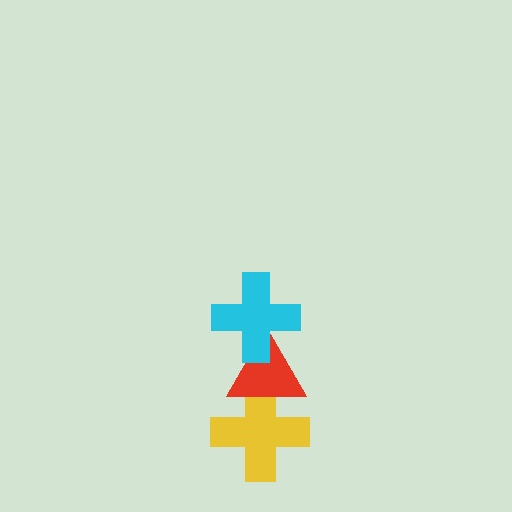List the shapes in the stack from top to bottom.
From top to bottom: the cyan cross, the red triangle, the yellow cross.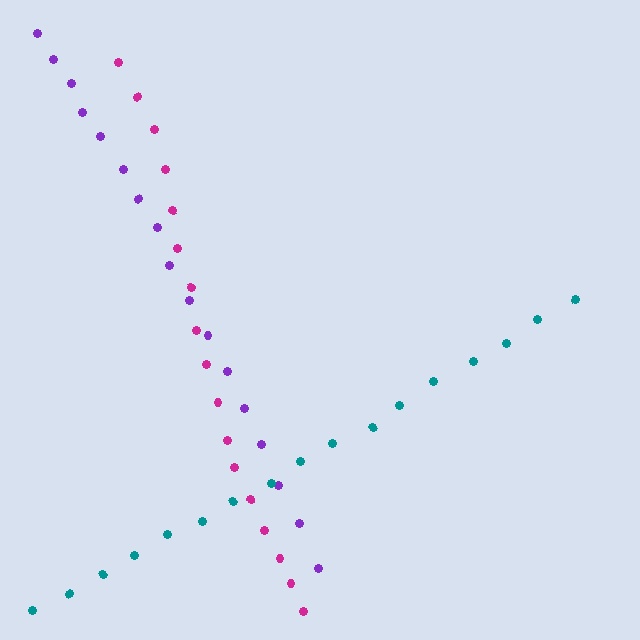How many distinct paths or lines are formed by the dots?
There are 3 distinct paths.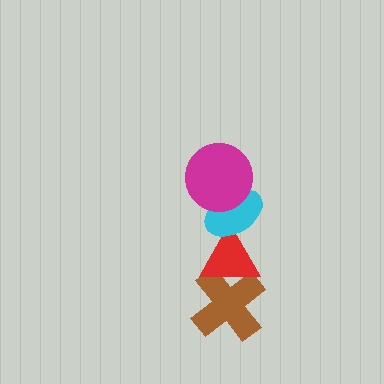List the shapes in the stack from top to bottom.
From top to bottom: the magenta circle, the cyan ellipse, the red triangle, the brown cross.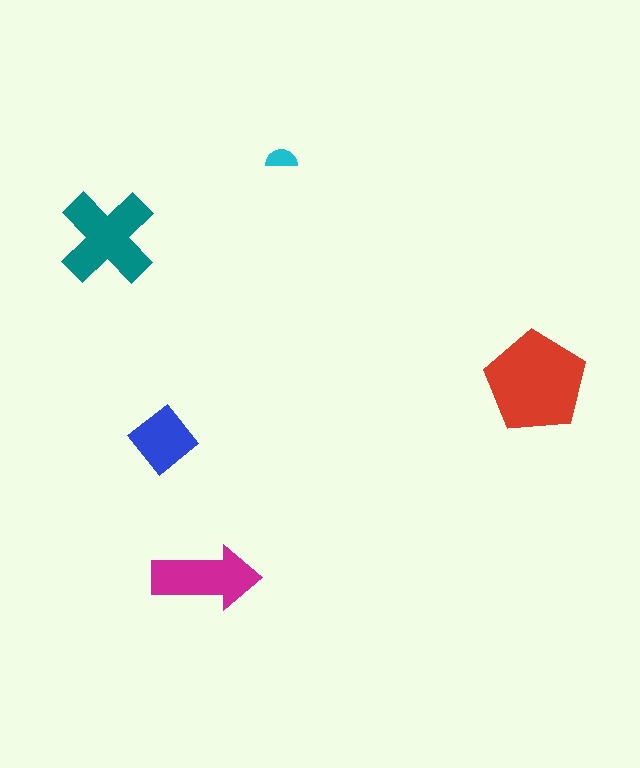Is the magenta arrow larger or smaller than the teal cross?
Smaller.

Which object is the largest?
The red pentagon.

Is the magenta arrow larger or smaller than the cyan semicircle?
Larger.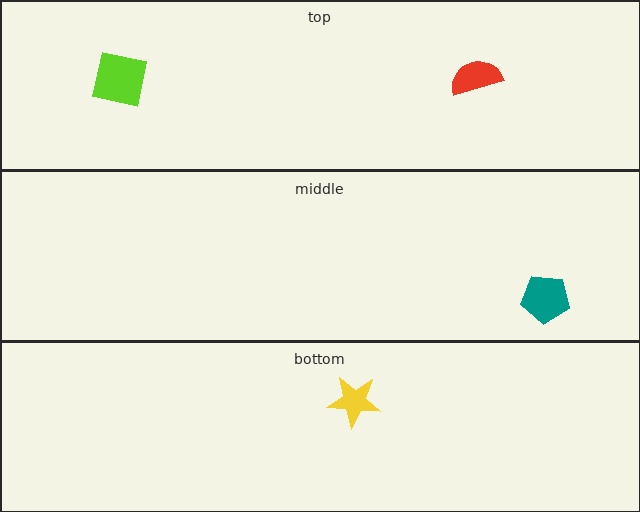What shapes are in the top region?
The red semicircle, the lime square.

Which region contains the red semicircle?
The top region.